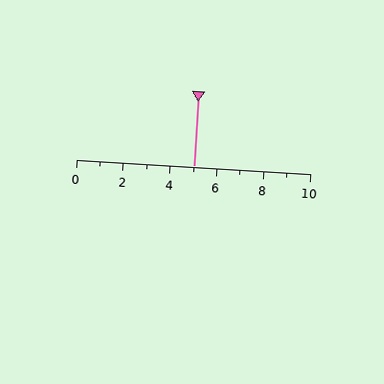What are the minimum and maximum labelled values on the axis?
The axis runs from 0 to 10.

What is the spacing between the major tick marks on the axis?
The major ticks are spaced 2 apart.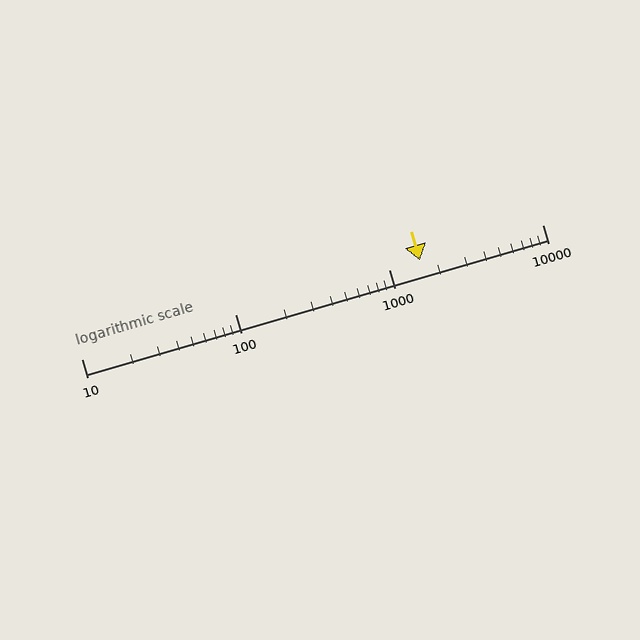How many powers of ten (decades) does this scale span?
The scale spans 3 decades, from 10 to 10000.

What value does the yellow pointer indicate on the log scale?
The pointer indicates approximately 1600.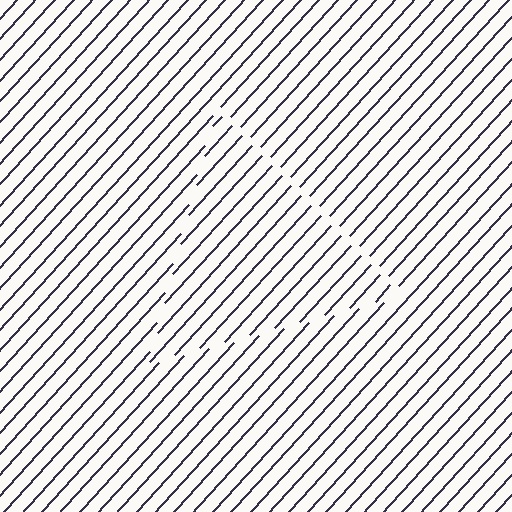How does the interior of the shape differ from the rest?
The interior of the shape contains the same grating, shifted by half a period — the contour is defined by the phase discontinuity where line-ends from the inner and outer gratings abut.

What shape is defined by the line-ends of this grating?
An illusory triangle. The interior of the shape contains the same grating, shifted by half a period — the contour is defined by the phase discontinuity where line-ends from the inner and outer gratings abut.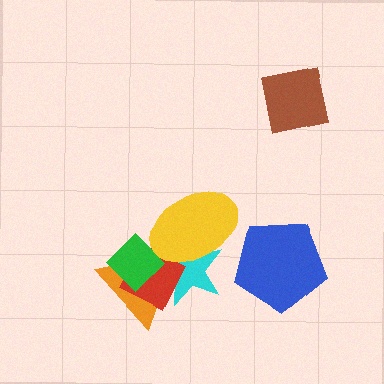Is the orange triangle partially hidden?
Yes, it is partially covered by another shape.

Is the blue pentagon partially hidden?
No, no other shape covers it.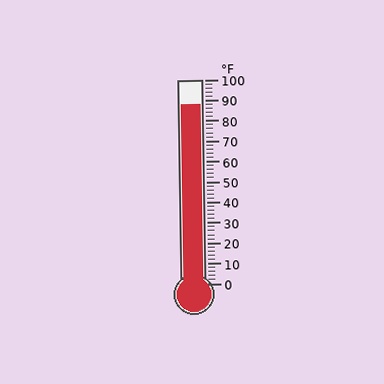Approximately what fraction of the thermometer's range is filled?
The thermometer is filled to approximately 90% of its range.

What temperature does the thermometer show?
The thermometer shows approximately 88°F.